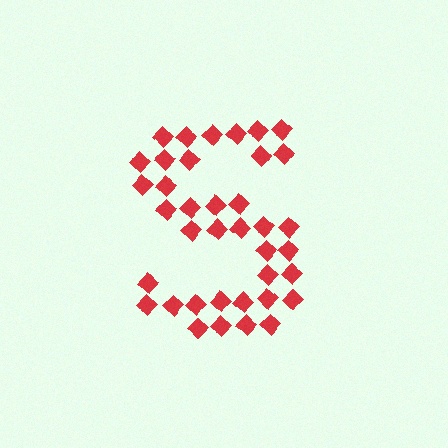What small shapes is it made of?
It is made of small diamonds.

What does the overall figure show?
The overall figure shows the letter S.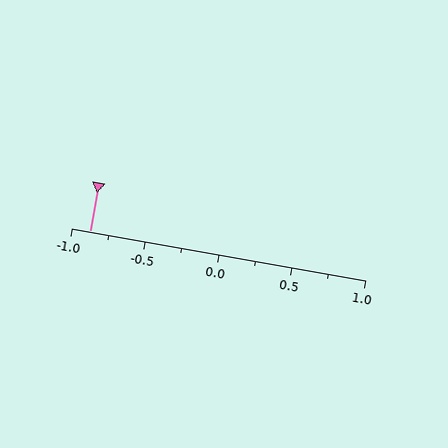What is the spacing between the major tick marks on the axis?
The major ticks are spaced 0.5 apart.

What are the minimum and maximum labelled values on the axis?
The axis runs from -1.0 to 1.0.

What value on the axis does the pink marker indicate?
The marker indicates approximately -0.88.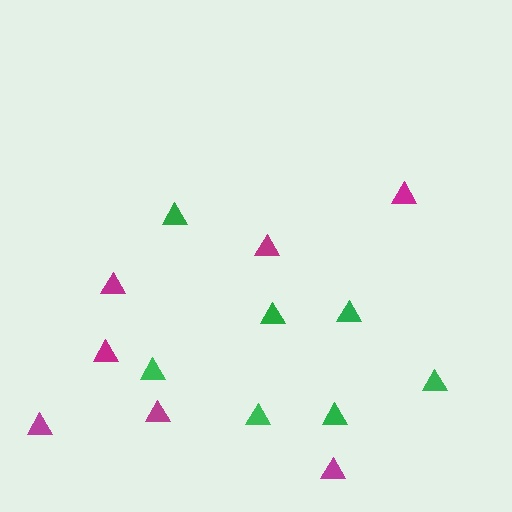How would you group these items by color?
There are 2 groups: one group of magenta triangles (7) and one group of green triangles (7).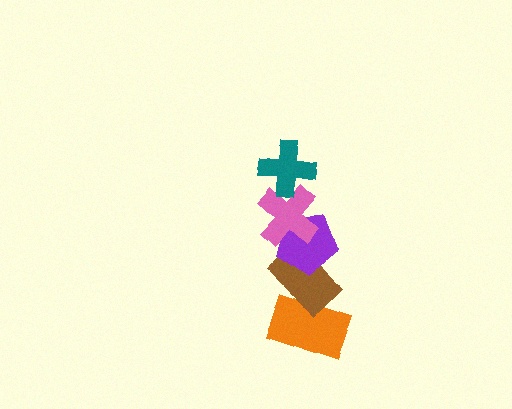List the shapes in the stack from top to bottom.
From top to bottom: the teal cross, the pink cross, the purple pentagon, the brown rectangle, the orange rectangle.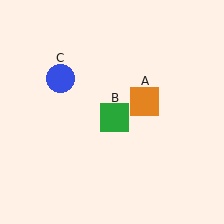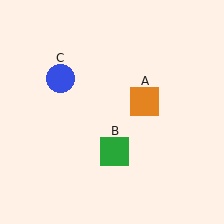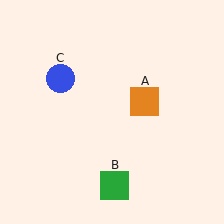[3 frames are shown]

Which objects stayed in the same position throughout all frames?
Orange square (object A) and blue circle (object C) remained stationary.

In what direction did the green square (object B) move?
The green square (object B) moved down.